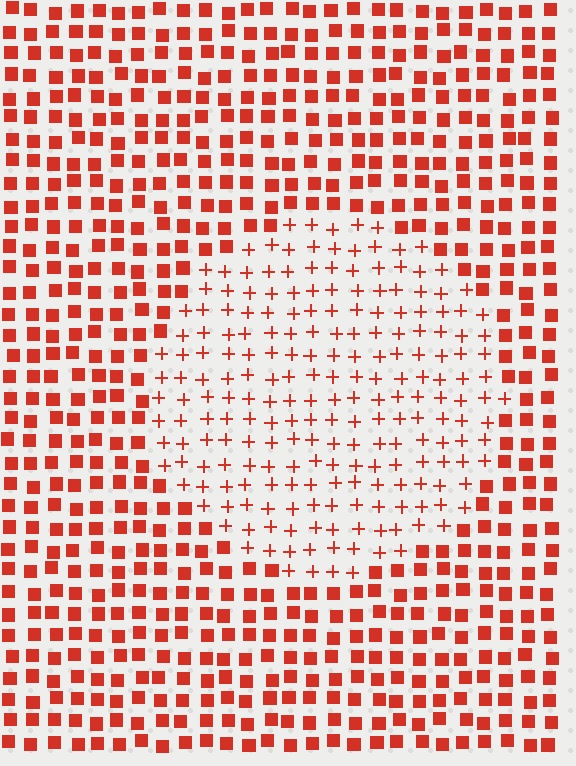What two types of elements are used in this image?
The image uses plus signs inside the circle region and squares outside it.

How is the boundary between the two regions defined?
The boundary is defined by a change in element shape: plus signs inside vs. squares outside. All elements share the same color and spacing.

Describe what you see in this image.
The image is filled with small red elements arranged in a uniform grid. A circle-shaped region contains plus signs, while the surrounding area contains squares. The boundary is defined purely by the change in element shape.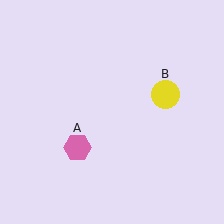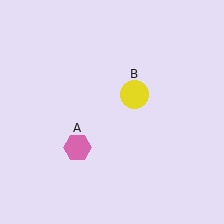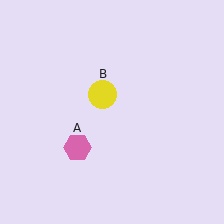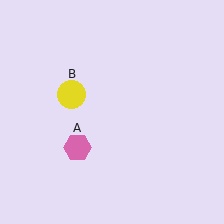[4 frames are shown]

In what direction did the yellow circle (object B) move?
The yellow circle (object B) moved left.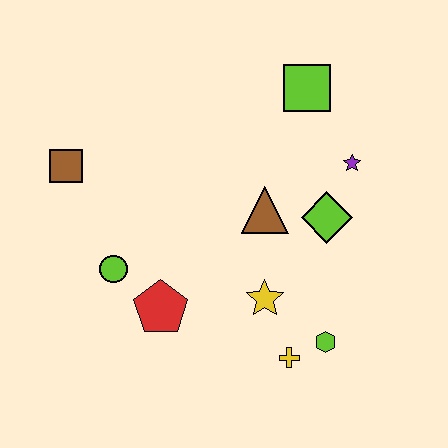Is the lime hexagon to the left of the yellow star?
No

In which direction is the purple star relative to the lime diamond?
The purple star is above the lime diamond.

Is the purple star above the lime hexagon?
Yes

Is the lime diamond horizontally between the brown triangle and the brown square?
No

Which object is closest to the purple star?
The lime diamond is closest to the purple star.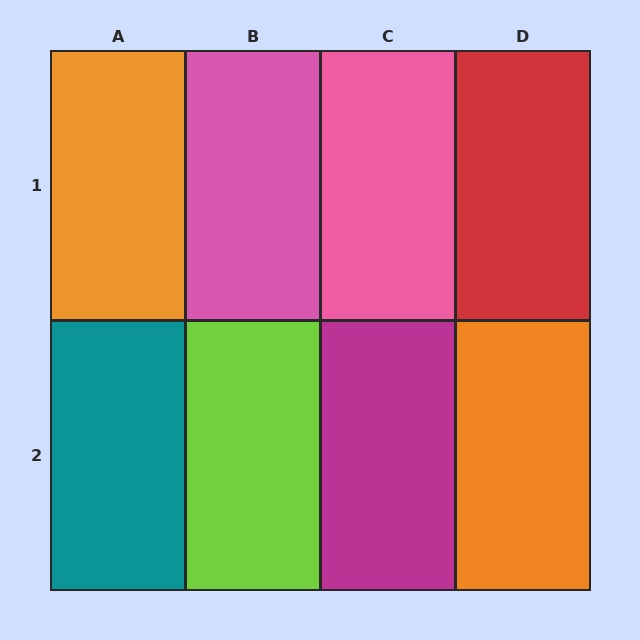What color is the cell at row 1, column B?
Pink.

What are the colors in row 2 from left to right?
Teal, lime, magenta, orange.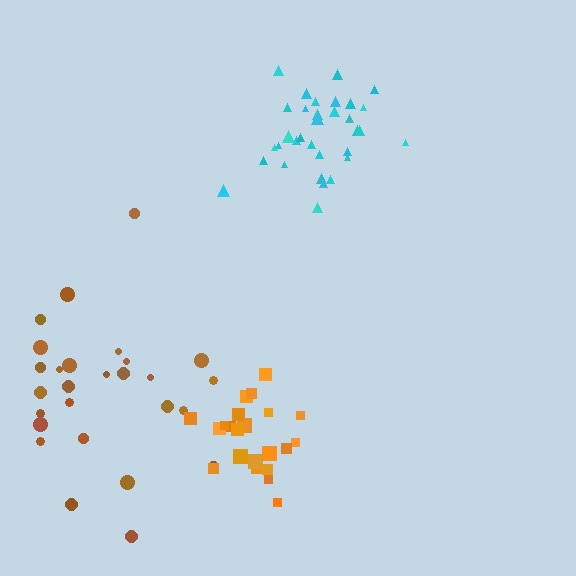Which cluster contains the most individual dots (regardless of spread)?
Cyan (33).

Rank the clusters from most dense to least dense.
cyan, orange, brown.